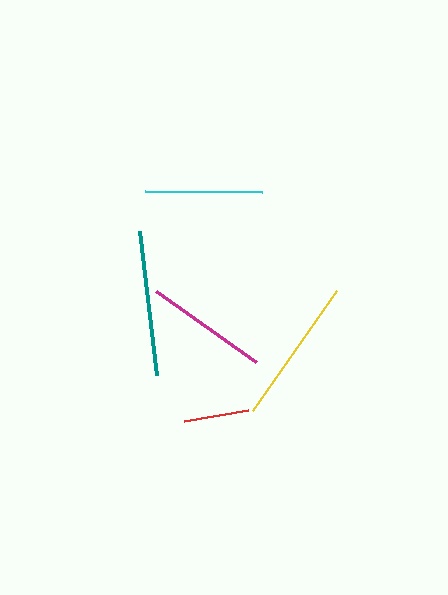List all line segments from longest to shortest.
From longest to shortest: yellow, teal, magenta, cyan, red.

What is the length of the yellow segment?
The yellow segment is approximately 147 pixels long.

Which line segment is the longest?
The yellow line is the longest at approximately 147 pixels.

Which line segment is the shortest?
The red line is the shortest at approximately 65 pixels.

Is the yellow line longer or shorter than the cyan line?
The yellow line is longer than the cyan line.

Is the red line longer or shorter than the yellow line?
The yellow line is longer than the red line.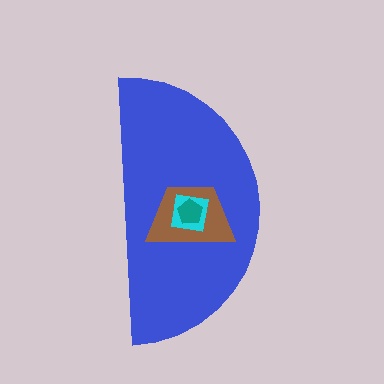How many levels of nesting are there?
4.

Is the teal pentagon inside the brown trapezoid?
Yes.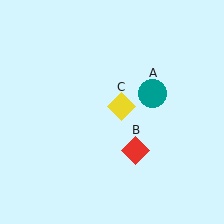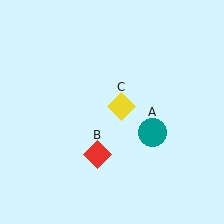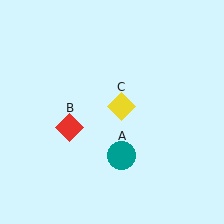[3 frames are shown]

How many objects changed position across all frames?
2 objects changed position: teal circle (object A), red diamond (object B).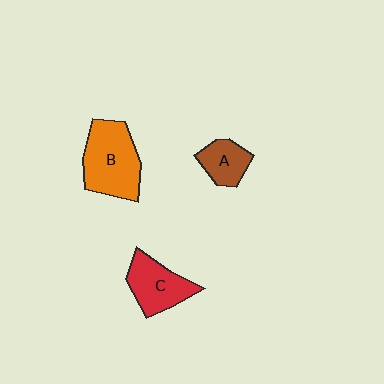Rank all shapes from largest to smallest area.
From largest to smallest: B (orange), C (red), A (brown).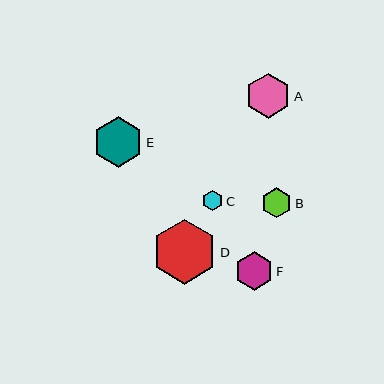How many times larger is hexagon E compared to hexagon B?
Hexagon E is approximately 1.7 times the size of hexagon B.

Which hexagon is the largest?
Hexagon D is the largest with a size of approximately 64 pixels.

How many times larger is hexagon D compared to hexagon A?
Hexagon D is approximately 1.4 times the size of hexagon A.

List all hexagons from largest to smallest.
From largest to smallest: D, E, A, F, B, C.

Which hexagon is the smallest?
Hexagon C is the smallest with a size of approximately 21 pixels.